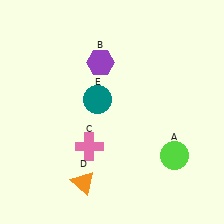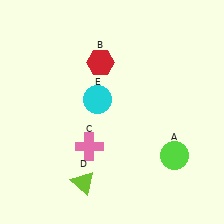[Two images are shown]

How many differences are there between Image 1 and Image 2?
There are 3 differences between the two images.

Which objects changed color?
B changed from purple to red. D changed from orange to lime. E changed from teal to cyan.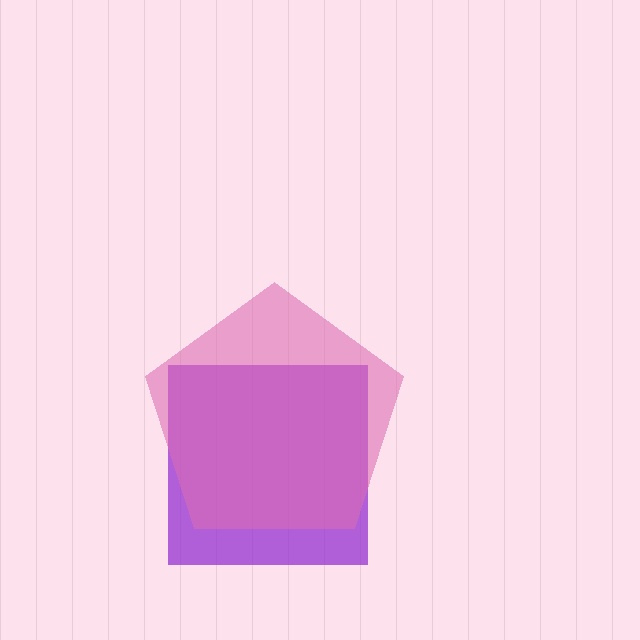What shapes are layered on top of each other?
The layered shapes are: a purple square, a pink pentagon.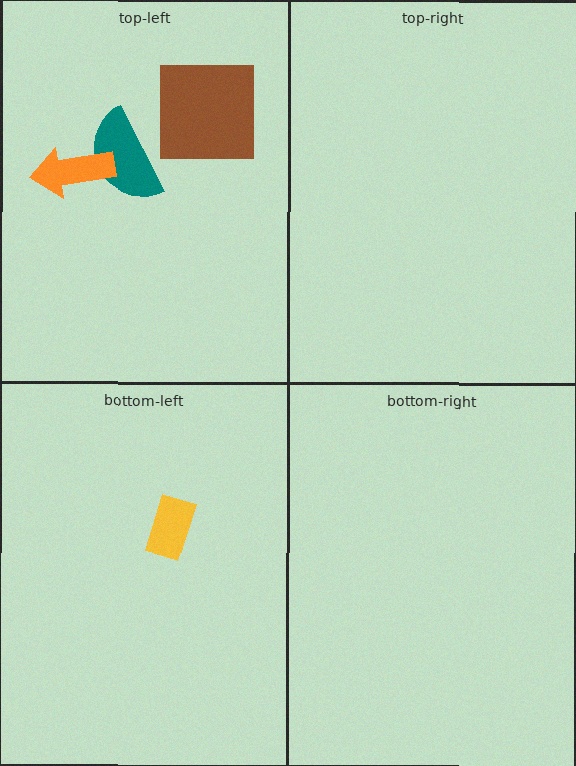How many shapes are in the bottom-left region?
1.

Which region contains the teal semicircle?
The top-left region.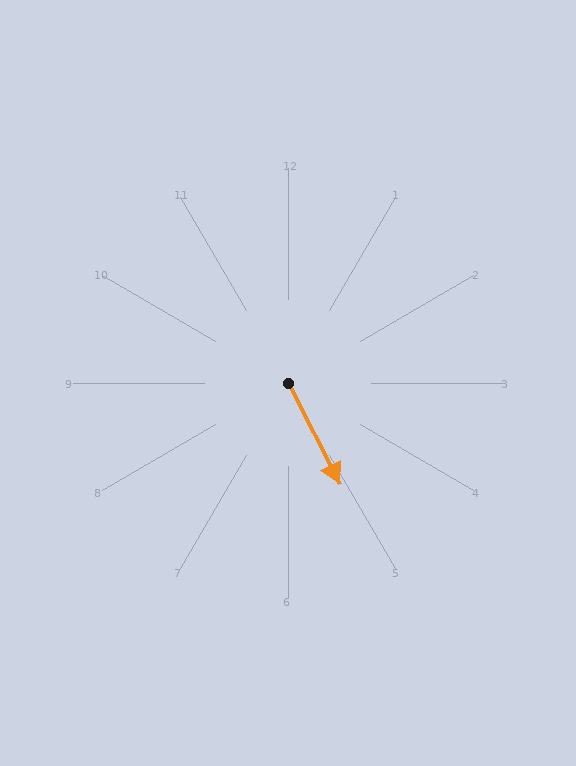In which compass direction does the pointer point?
Southeast.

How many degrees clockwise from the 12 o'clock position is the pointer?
Approximately 153 degrees.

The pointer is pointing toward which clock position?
Roughly 5 o'clock.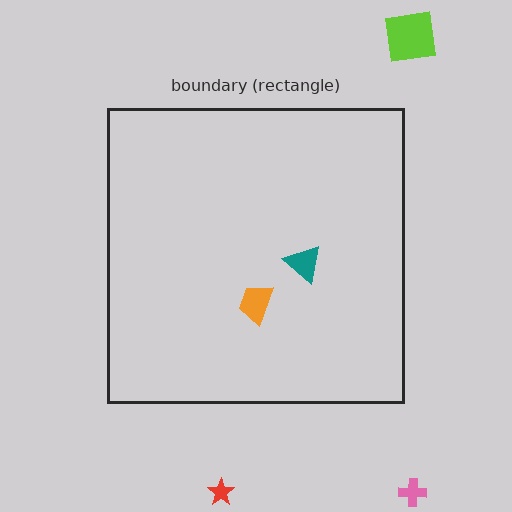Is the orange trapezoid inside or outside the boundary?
Inside.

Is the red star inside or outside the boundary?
Outside.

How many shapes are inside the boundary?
2 inside, 3 outside.